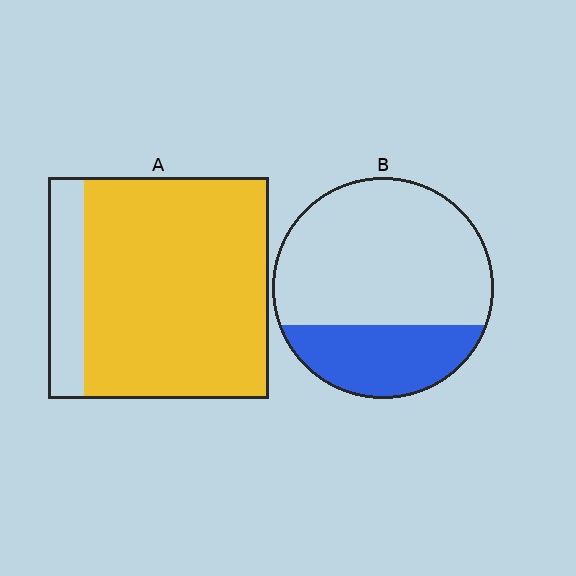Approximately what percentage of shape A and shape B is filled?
A is approximately 85% and B is approximately 30%.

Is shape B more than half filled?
No.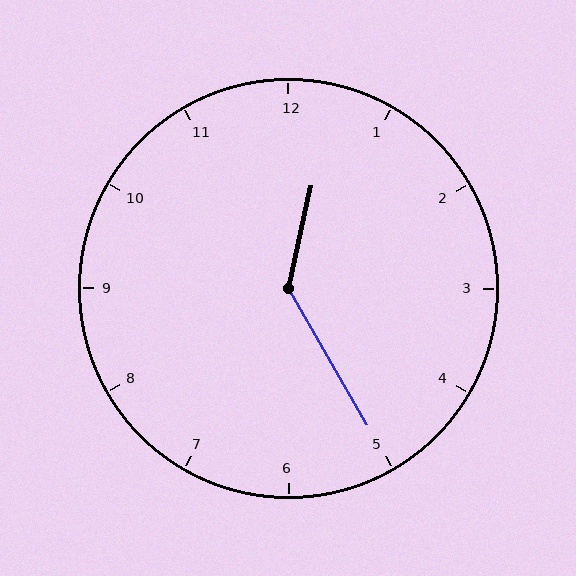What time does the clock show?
12:25.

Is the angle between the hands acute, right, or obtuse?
It is obtuse.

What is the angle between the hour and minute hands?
Approximately 138 degrees.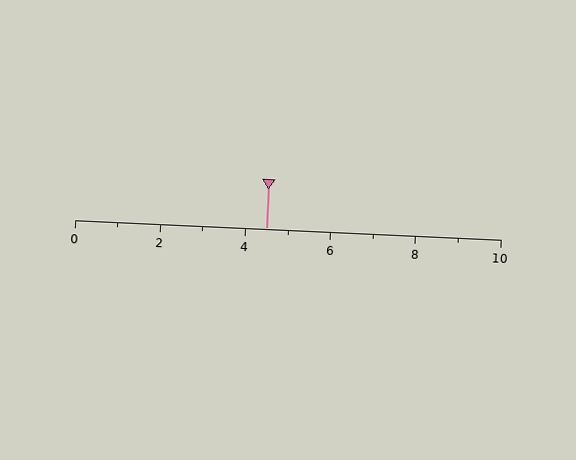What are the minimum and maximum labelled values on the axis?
The axis runs from 0 to 10.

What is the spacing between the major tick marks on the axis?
The major ticks are spaced 2 apart.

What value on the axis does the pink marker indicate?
The marker indicates approximately 4.5.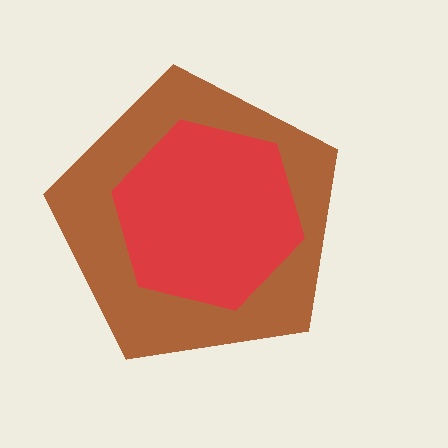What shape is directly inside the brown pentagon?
The red hexagon.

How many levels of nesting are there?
2.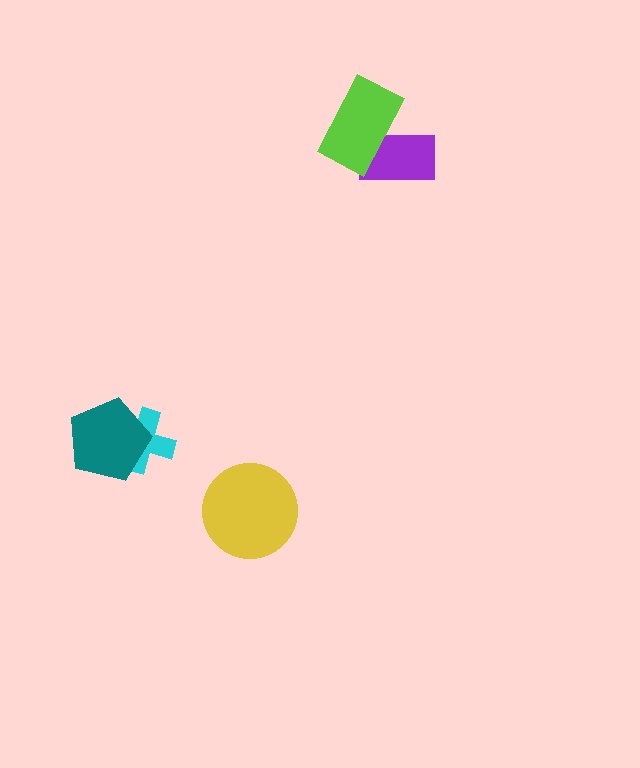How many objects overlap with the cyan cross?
1 object overlaps with the cyan cross.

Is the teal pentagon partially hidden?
No, no other shape covers it.